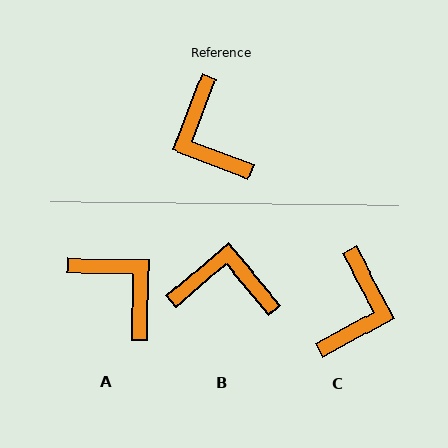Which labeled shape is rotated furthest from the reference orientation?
A, about 160 degrees away.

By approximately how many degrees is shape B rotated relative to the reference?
Approximately 119 degrees clockwise.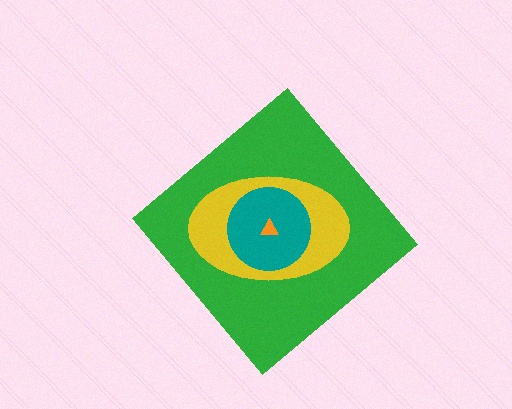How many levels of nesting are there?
4.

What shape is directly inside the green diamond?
The yellow ellipse.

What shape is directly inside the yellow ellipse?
The teal circle.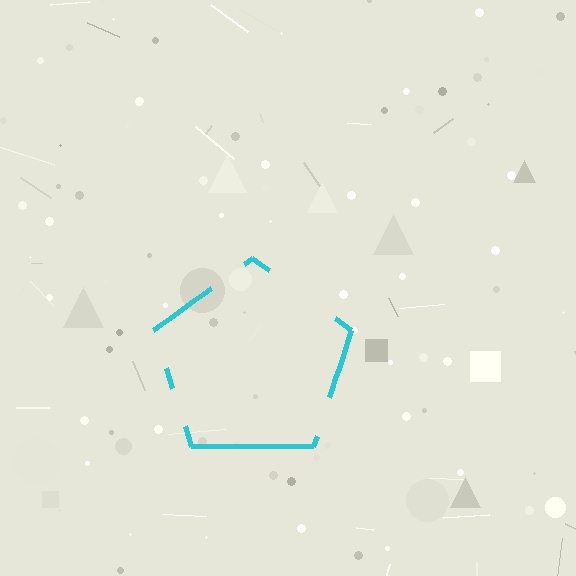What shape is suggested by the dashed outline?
The dashed outline suggests a pentagon.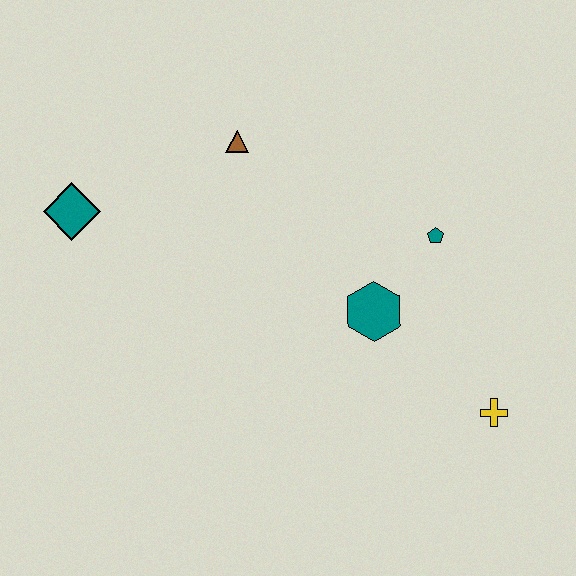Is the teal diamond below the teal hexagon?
No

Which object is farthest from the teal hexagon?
The teal diamond is farthest from the teal hexagon.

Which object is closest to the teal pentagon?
The teal hexagon is closest to the teal pentagon.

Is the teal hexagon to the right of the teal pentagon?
No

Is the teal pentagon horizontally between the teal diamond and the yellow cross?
Yes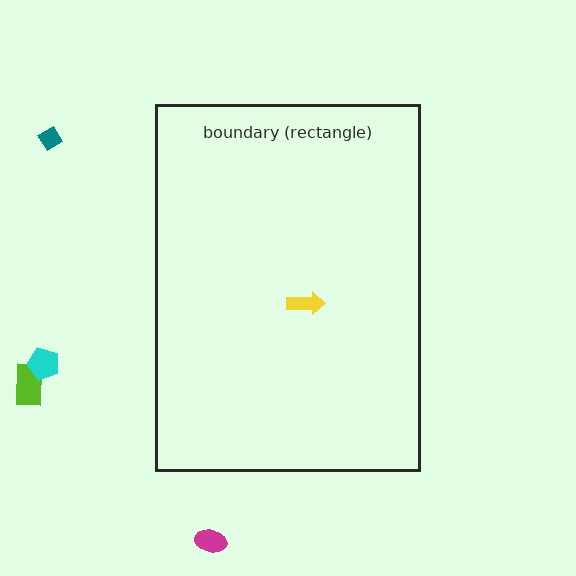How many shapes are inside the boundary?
1 inside, 4 outside.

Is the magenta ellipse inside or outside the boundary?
Outside.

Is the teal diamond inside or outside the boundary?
Outside.